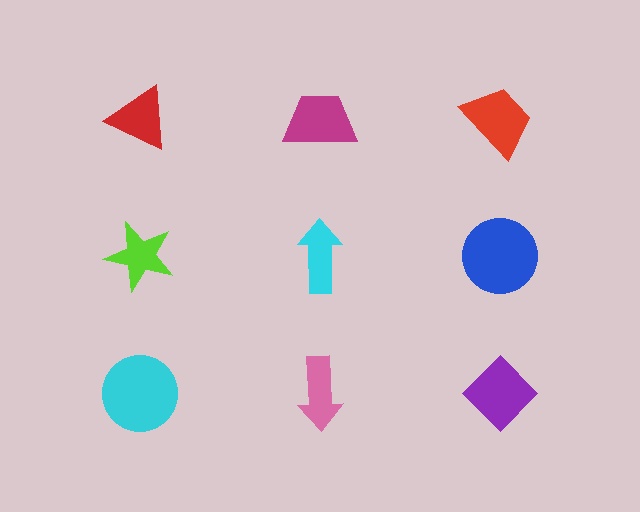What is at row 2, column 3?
A blue circle.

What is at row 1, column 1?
A red triangle.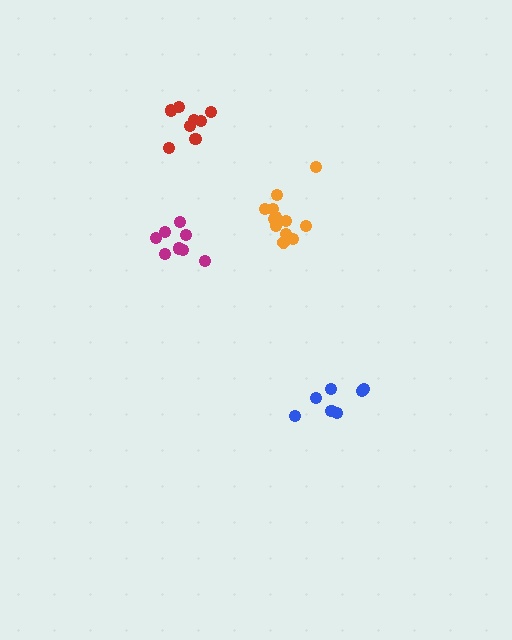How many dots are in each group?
Group 1: 12 dots, Group 2: 7 dots, Group 3: 8 dots, Group 4: 8 dots (35 total).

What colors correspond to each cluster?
The clusters are colored: orange, blue, red, magenta.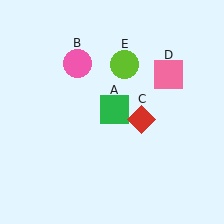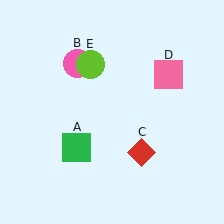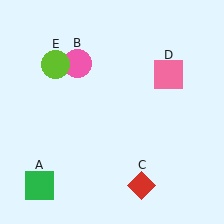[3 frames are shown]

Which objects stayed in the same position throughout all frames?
Pink circle (object B) and pink square (object D) remained stationary.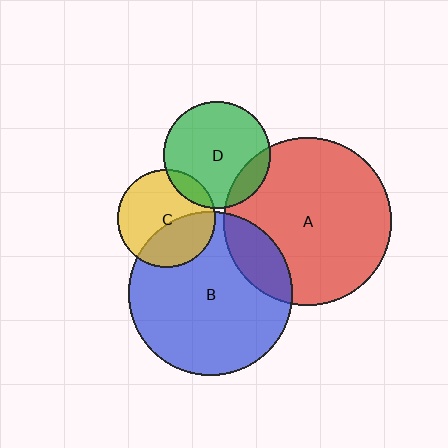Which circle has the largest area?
Circle A (red).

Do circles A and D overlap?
Yes.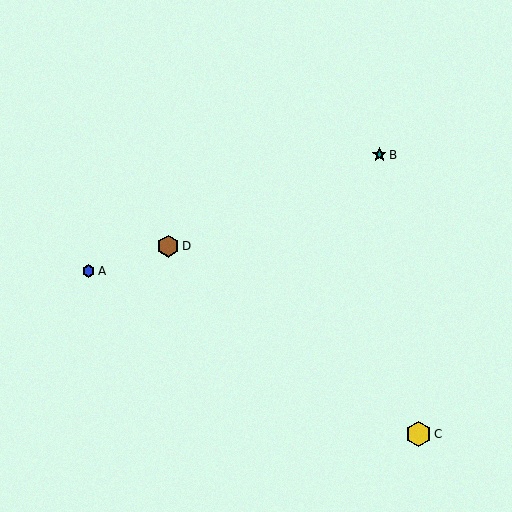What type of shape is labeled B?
Shape B is a teal star.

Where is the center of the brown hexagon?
The center of the brown hexagon is at (168, 246).